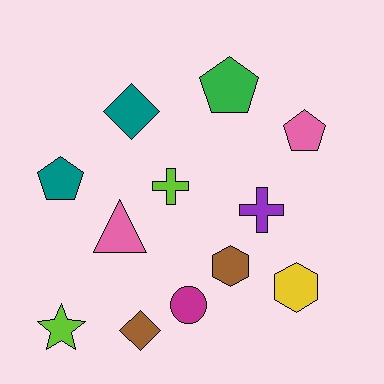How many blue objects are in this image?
There are no blue objects.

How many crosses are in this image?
There are 2 crosses.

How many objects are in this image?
There are 12 objects.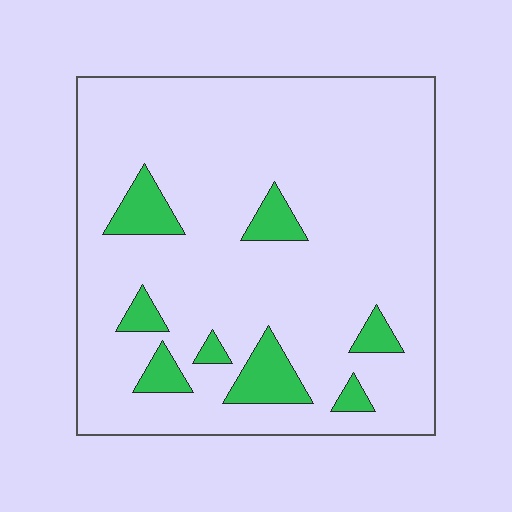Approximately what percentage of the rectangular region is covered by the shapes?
Approximately 10%.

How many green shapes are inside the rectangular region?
8.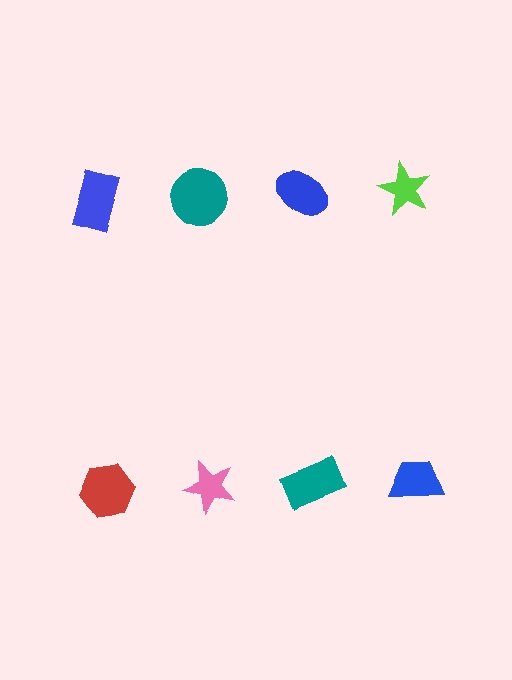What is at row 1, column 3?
A blue ellipse.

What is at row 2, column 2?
A pink star.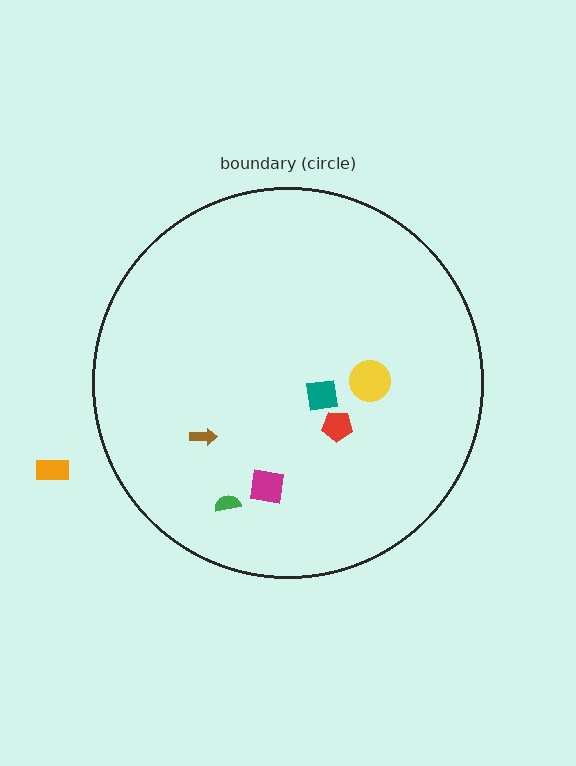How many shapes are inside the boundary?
6 inside, 1 outside.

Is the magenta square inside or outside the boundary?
Inside.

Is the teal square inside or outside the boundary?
Inside.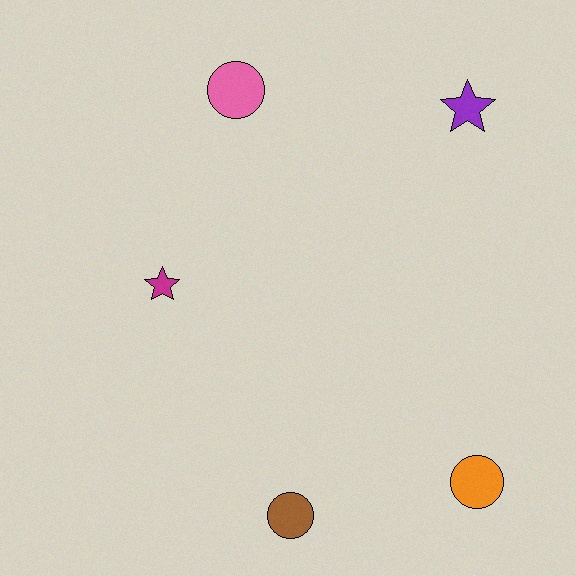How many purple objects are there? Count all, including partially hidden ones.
There is 1 purple object.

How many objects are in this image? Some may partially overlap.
There are 5 objects.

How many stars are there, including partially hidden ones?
There are 2 stars.